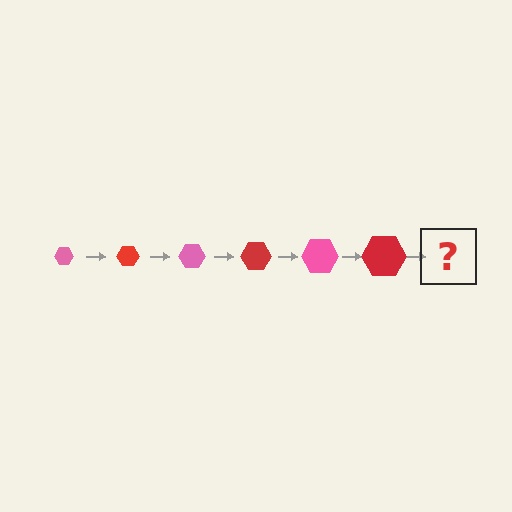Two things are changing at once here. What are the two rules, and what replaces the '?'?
The two rules are that the hexagon grows larger each step and the color cycles through pink and red. The '?' should be a pink hexagon, larger than the previous one.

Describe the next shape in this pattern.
It should be a pink hexagon, larger than the previous one.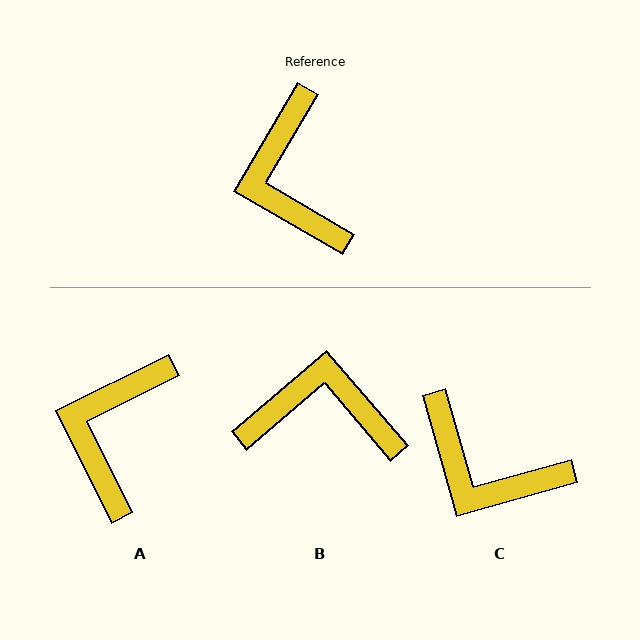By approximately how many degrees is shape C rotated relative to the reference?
Approximately 46 degrees counter-clockwise.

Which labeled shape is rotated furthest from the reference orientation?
B, about 109 degrees away.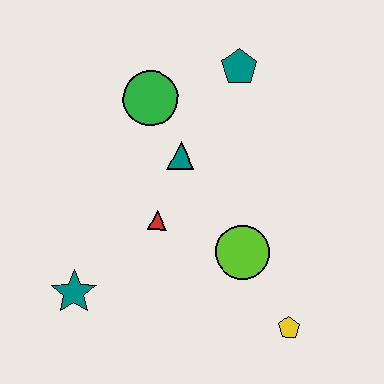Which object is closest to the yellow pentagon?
The lime circle is closest to the yellow pentagon.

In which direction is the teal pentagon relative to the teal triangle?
The teal pentagon is above the teal triangle.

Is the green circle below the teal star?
No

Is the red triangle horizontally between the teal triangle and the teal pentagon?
No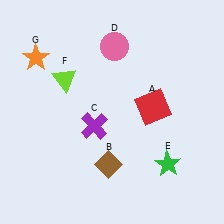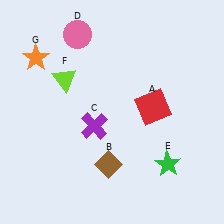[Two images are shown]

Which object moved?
The pink circle (D) moved left.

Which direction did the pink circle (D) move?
The pink circle (D) moved left.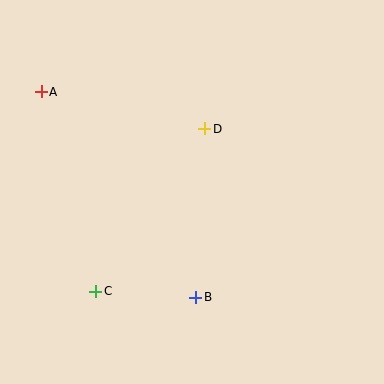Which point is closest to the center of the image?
Point D at (205, 129) is closest to the center.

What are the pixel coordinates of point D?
Point D is at (205, 129).